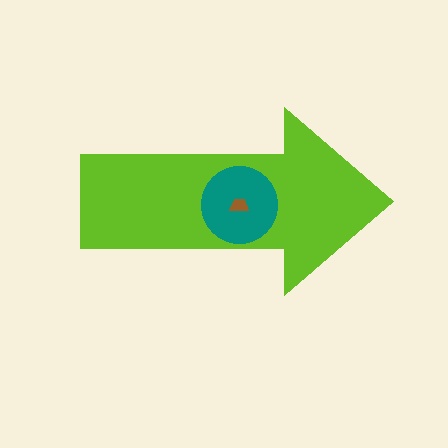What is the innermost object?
The brown trapezoid.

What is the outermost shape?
The lime arrow.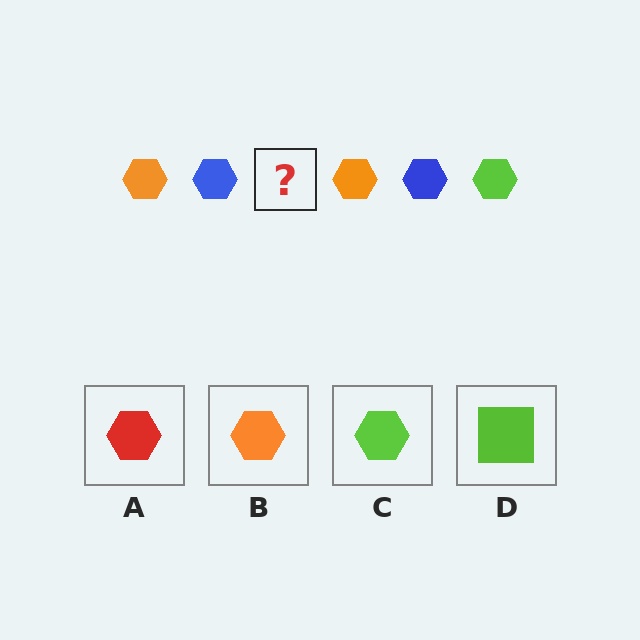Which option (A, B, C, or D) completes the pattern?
C.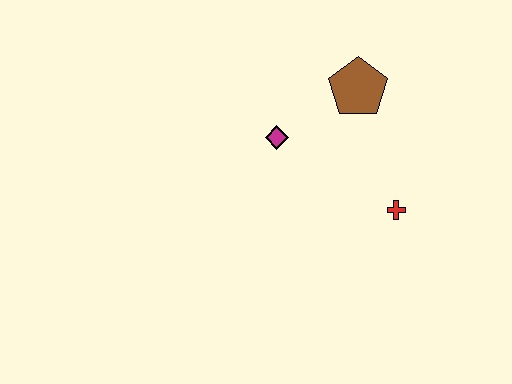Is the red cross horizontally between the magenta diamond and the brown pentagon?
No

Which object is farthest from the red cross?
The magenta diamond is farthest from the red cross.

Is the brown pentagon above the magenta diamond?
Yes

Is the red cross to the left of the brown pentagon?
No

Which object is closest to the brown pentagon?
The magenta diamond is closest to the brown pentagon.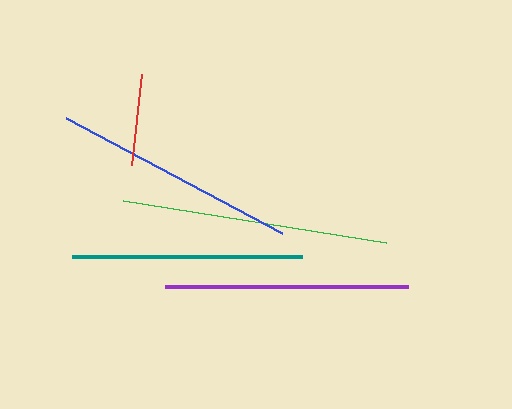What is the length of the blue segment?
The blue segment is approximately 244 pixels long.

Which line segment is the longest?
The green line is the longest at approximately 267 pixels.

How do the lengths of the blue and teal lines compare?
The blue and teal lines are approximately the same length.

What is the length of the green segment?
The green segment is approximately 267 pixels long.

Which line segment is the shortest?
The red line is the shortest at approximately 92 pixels.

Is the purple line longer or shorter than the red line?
The purple line is longer than the red line.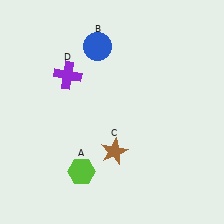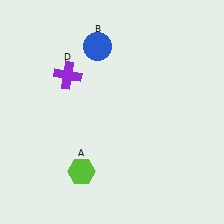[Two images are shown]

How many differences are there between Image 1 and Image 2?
There is 1 difference between the two images.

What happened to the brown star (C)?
The brown star (C) was removed in Image 2. It was in the bottom-right area of Image 1.